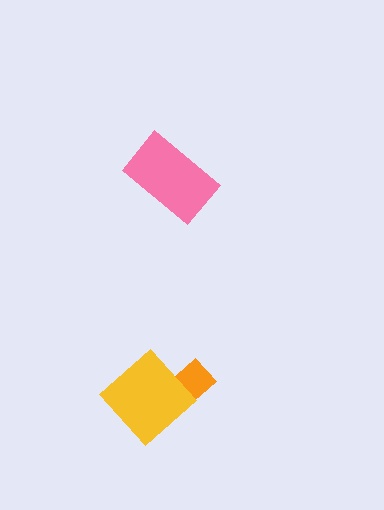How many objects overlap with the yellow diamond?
1 object overlaps with the yellow diamond.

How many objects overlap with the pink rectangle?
0 objects overlap with the pink rectangle.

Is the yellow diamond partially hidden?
No, no other shape covers it.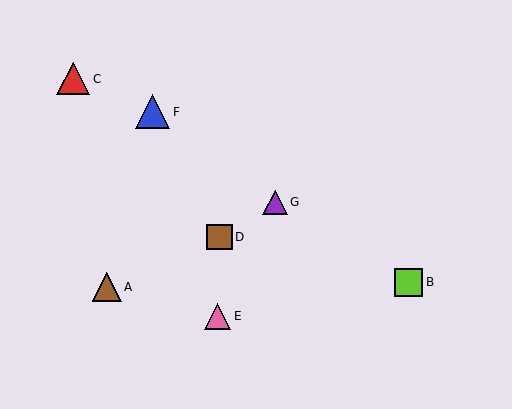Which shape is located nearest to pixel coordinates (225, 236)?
The brown square (labeled D) at (219, 237) is nearest to that location.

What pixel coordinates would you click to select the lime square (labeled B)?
Click at (409, 282) to select the lime square B.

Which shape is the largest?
The blue triangle (labeled F) is the largest.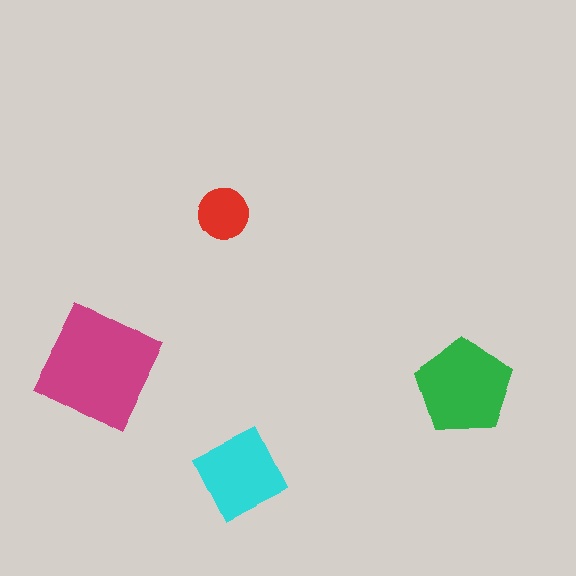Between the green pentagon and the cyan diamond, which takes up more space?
The green pentagon.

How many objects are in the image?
There are 4 objects in the image.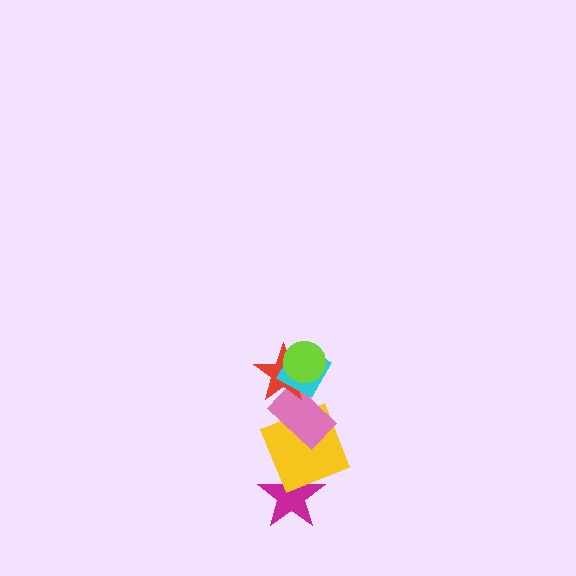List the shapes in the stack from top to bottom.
From top to bottom: the lime circle, the cyan square, the red star, the pink rectangle, the yellow square, the magenta star.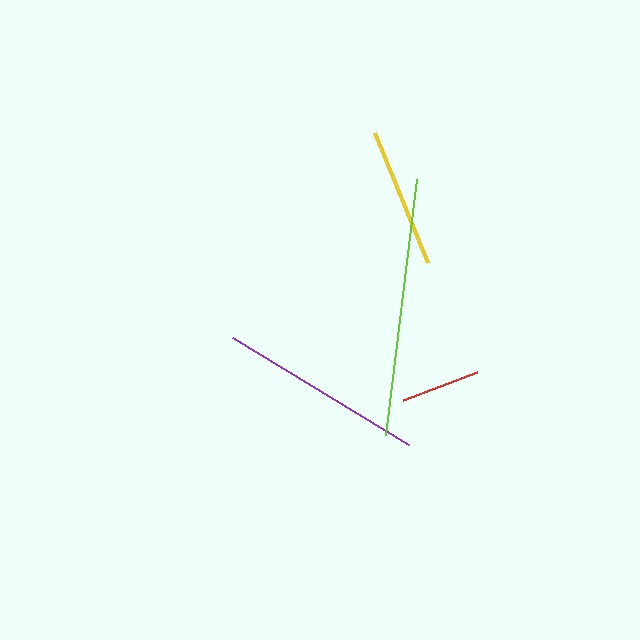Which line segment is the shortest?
The red line is the shortest at approximately 79 pixels.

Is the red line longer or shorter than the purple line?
The purple line is longer than the red line.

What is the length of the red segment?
The red segment is approximately 79 pixels long.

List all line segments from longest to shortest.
From longest to shortest: lime, purple, yellow, red.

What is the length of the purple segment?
The purple segment is approximately 206 pixels long.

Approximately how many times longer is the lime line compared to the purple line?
The lime line is approximately 1.3 times the length of the purple line.